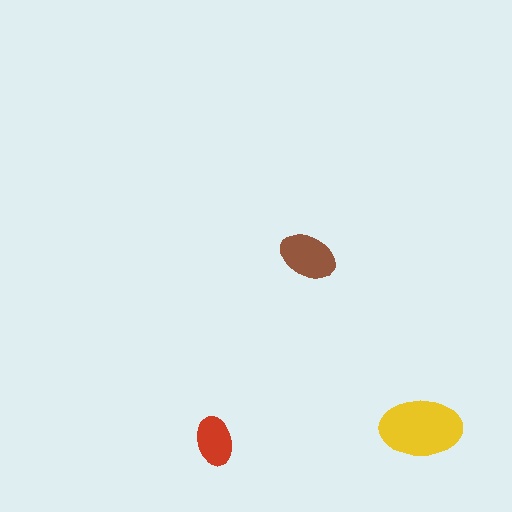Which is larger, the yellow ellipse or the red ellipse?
The yellow one.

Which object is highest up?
The brown ellipse is topmost.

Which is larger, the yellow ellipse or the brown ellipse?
The yellow one.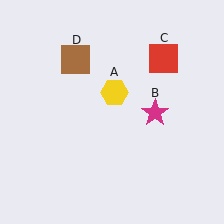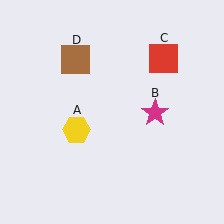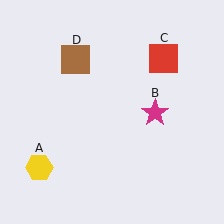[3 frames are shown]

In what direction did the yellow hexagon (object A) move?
The yellow hexagon (object A) moved down and to the left.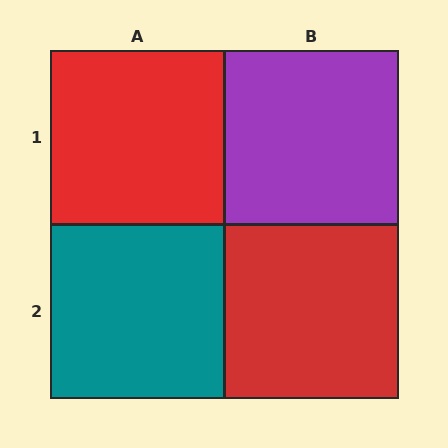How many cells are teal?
1 cell is teal.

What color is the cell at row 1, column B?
Purple.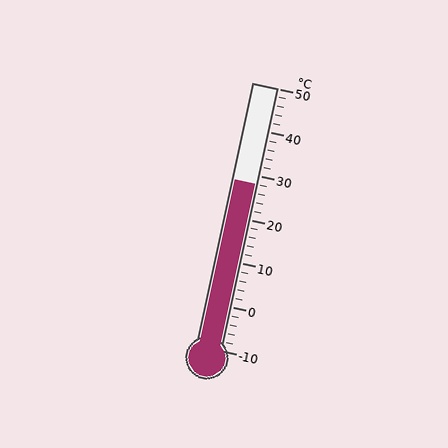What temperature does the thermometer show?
The thermometer shows approximately 28°C.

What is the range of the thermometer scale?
The thermometer scale ranges from -10°C to 50°C.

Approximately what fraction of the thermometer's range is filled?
The thermometer is filled to approximately 65% of its range.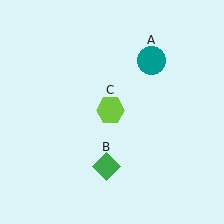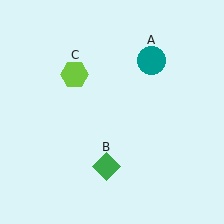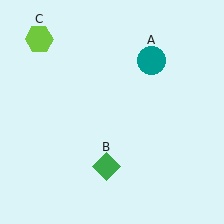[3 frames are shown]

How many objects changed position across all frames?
1 object changed position: lime hexagon (object C).